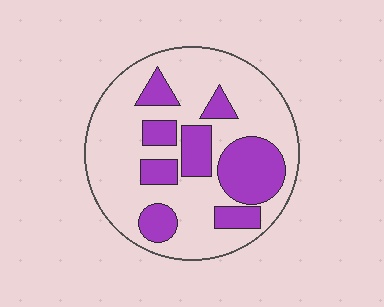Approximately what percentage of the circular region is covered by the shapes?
Approximately 30%.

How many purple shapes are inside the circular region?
8.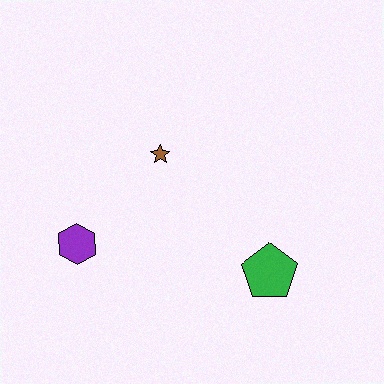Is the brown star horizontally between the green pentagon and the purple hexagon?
Yes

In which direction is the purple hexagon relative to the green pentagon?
The purple hexagon is to the left of the green pentagon.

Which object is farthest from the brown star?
The green pentagon is farthest from the brown star.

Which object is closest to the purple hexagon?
The brown star is closest to the purple hexagon.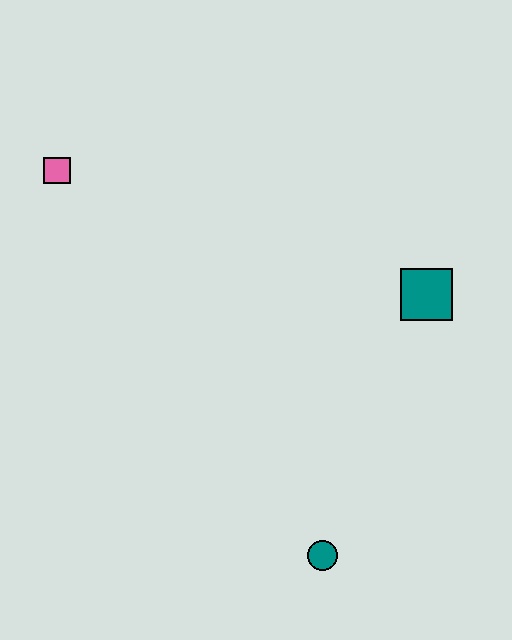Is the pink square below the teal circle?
No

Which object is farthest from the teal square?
The pink square is farthest from the teal square.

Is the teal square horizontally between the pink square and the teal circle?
No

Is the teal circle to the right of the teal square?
No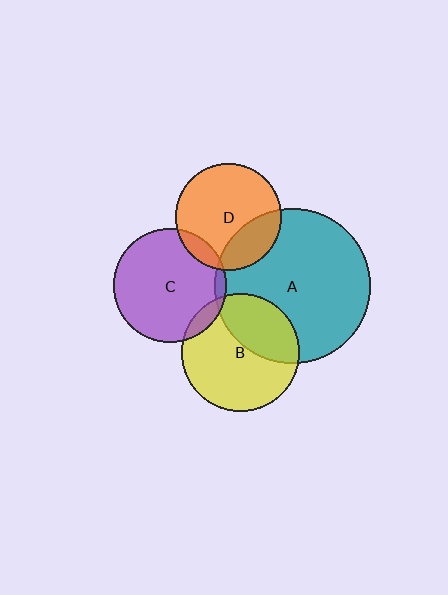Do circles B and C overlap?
Yes.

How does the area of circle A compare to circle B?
Approximately 1.7 times.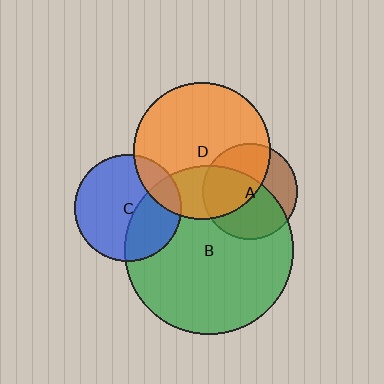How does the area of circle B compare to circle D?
Approximately 1.5 times.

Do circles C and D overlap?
Yes.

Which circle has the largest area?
Circle B (green).